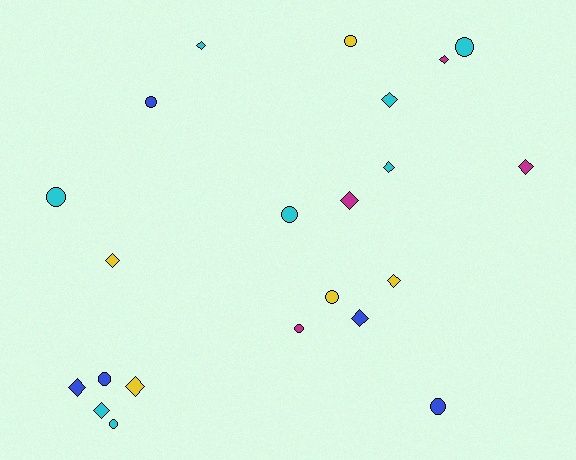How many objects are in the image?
There are 22 objects.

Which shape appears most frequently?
Diamond, with 12 objects.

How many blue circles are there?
There are 3 blue circles.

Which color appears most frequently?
Cyan, with 8 objects.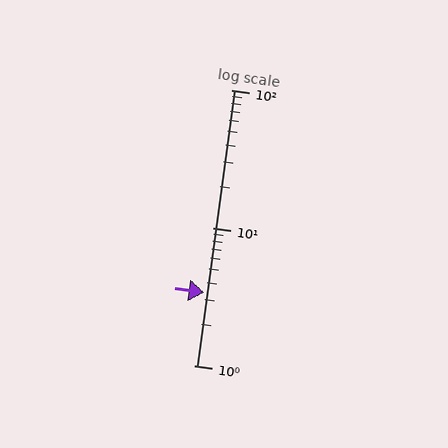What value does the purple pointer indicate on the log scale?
The pointer indicates approximately 3.4.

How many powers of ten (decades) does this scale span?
The scale spans 2 decades, from 1 to 100.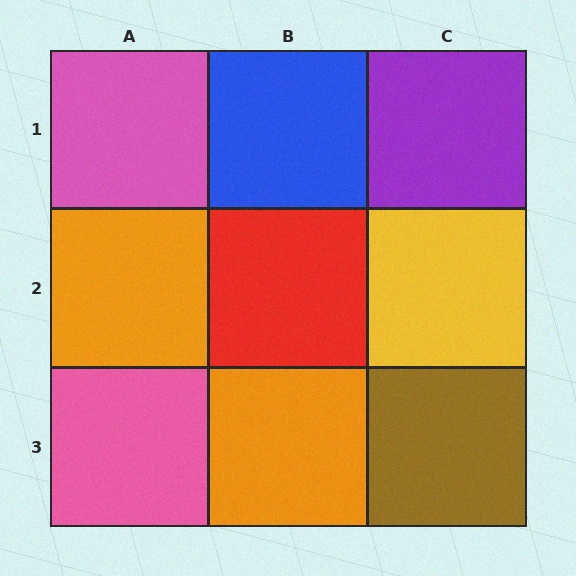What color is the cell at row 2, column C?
Yellow.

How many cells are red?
1 cell is red.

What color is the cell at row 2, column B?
Red.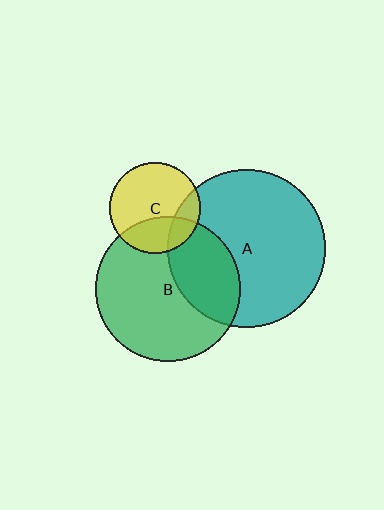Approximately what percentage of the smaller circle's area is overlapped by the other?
Approximately 35%.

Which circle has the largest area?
Circle A (teal).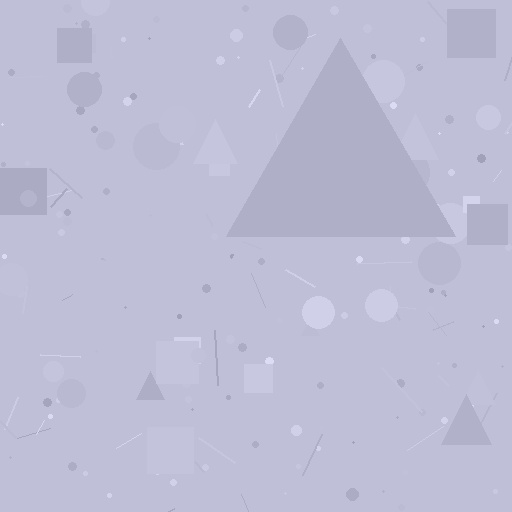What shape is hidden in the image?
A triangle is hidden in the image.